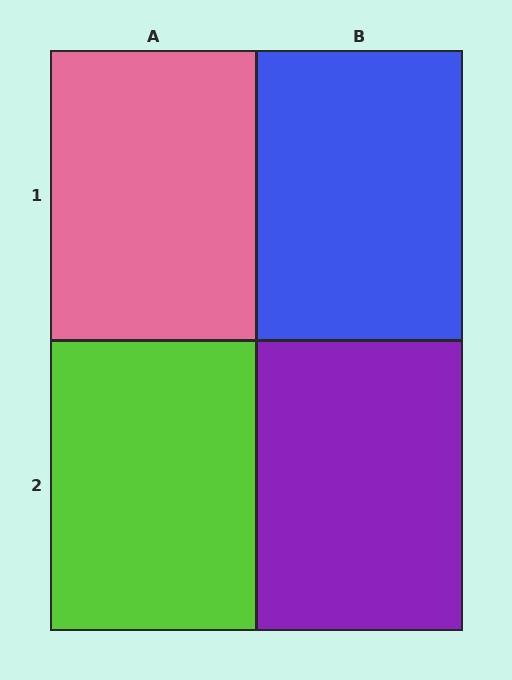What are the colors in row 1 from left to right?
Pink, blue.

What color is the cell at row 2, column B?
Purple.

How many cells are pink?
1 cell is pink.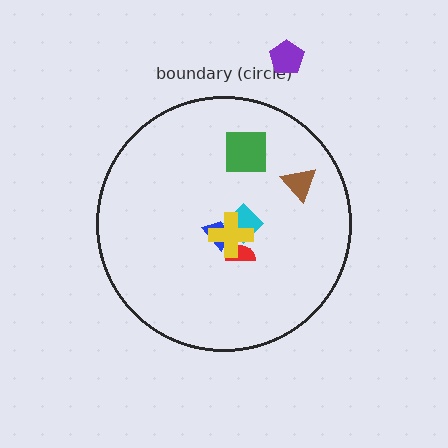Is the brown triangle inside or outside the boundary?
Inside.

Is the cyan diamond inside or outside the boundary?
Inside.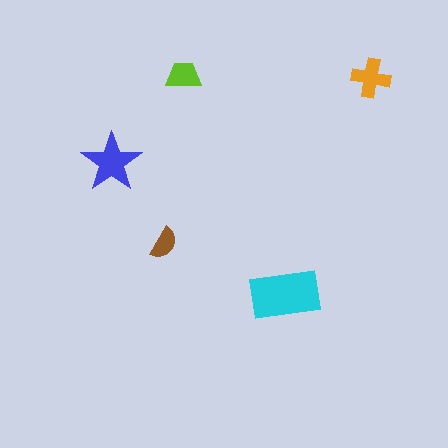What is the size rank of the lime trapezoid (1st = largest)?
4th.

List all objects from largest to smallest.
The cyan rectangle, the blue star, the orange cross, the lime trapezoid, the brown semicircle.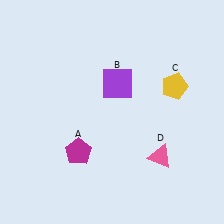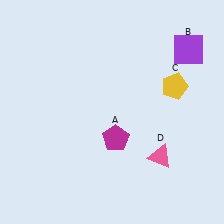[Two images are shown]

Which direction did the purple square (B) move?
The purple square (B) moved right.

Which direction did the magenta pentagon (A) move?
The magenta pentagon (A) moved right.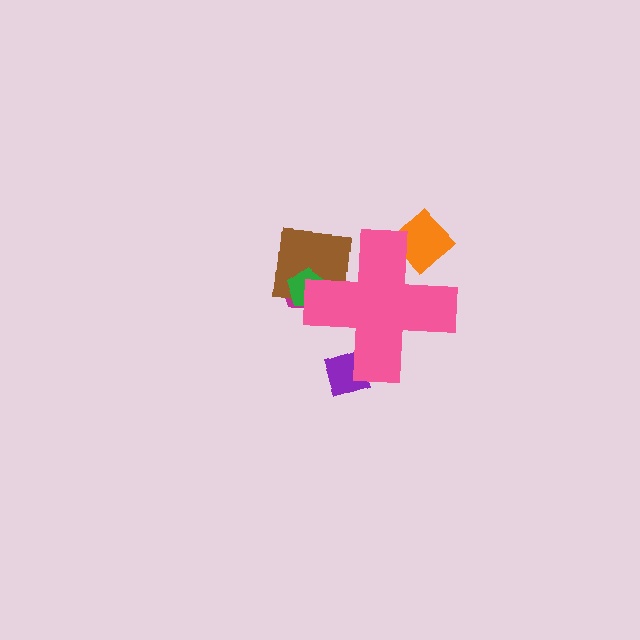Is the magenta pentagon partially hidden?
Yes, the magenta pentagon is partially hidden behind the pink cross.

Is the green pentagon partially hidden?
Yes, the green pentagon is partially hidden behind the pink cross.